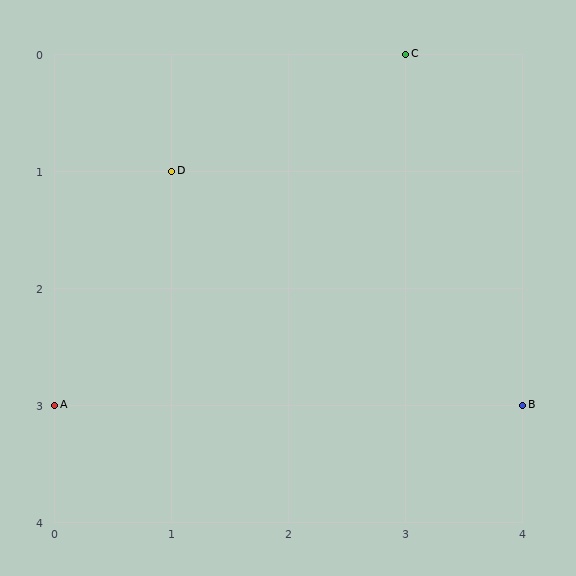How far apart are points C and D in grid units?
Points C and D are 2 columns and 1 row apart (about 2.2 grid units diagonally).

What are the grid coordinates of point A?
Point A is at grid coordinates (0, 3).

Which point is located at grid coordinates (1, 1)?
Point D is at (1, 1).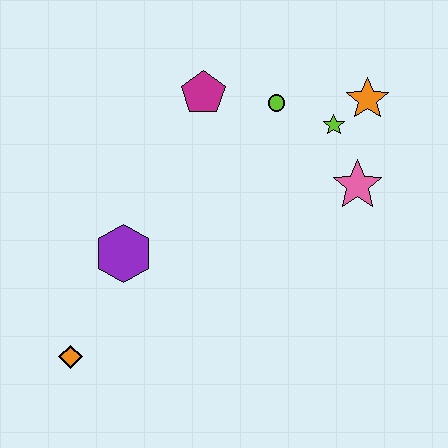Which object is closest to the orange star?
The lime star is closest to the orange star.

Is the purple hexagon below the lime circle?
Yes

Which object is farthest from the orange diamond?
The orange star is farthest from the orange diamond.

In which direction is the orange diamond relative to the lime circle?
The orange diamond is below the lime circle.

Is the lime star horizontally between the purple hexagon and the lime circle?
No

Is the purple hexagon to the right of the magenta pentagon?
No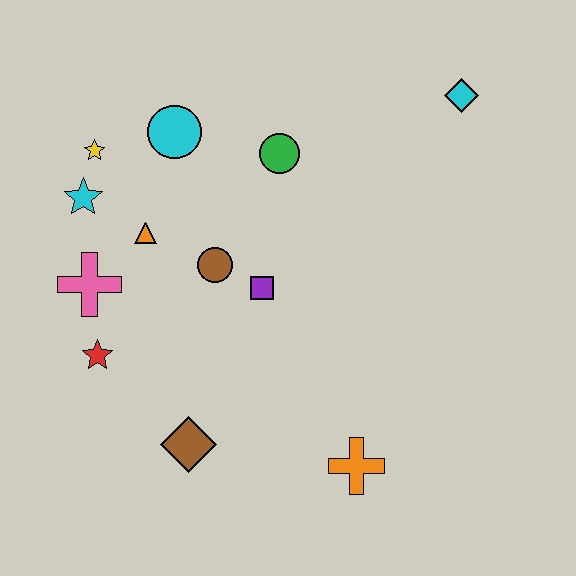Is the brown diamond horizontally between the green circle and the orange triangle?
Yes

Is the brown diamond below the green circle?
Yes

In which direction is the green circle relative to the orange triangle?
The green circle is to the right of the orange triangle.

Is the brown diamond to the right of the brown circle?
No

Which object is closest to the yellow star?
The cyan star is closest to the yellow star.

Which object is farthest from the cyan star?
The cyan diamond is farthest from the cyan star.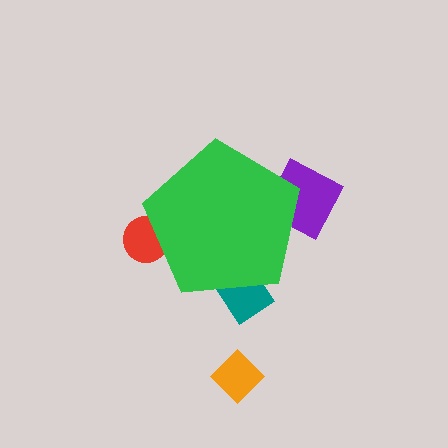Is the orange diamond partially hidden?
No, the orange diamond is fully visible.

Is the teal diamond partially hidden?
Yes, the teal diamond is partially hidden behind the green pentagon.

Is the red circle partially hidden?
Yes, the red circle is partially hidden behind the green pentagon.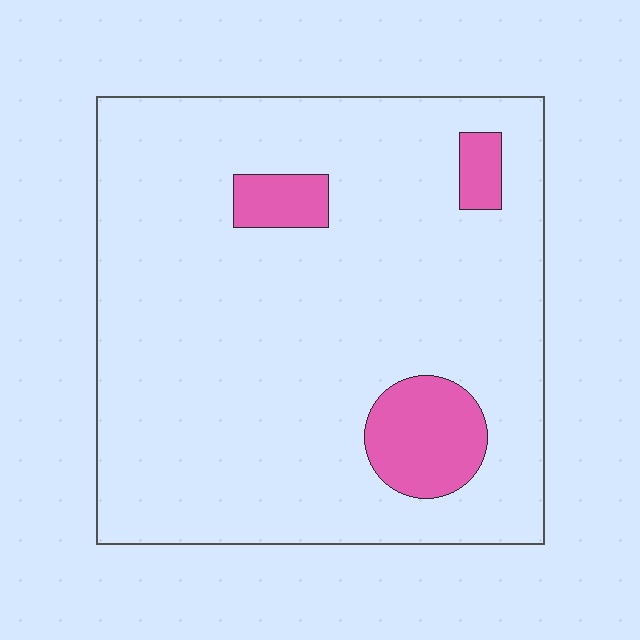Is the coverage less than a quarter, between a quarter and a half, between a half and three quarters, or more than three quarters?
Less than a quarter.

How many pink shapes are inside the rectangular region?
3.